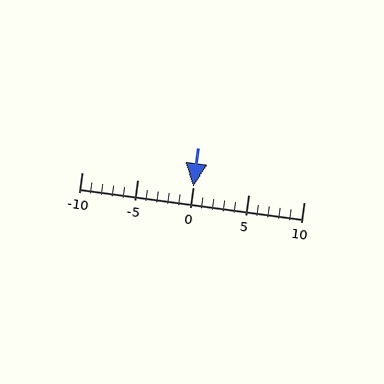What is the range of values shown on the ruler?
The ruler shows values from -10 to 10.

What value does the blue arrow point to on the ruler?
The blue arrow points to approximately 0.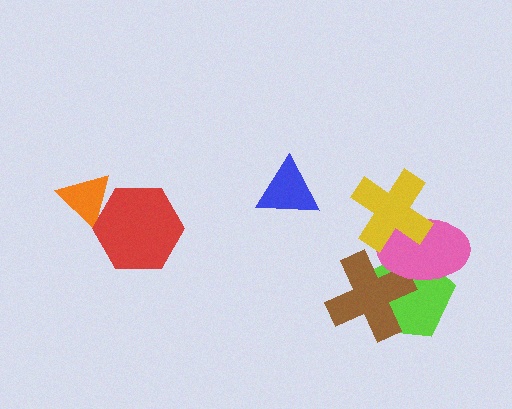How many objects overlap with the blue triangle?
0 objects overlap with the blue triangle.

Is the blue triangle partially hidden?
No, no other shape covers it.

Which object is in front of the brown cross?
The pink ellipse is in front of the brown cross.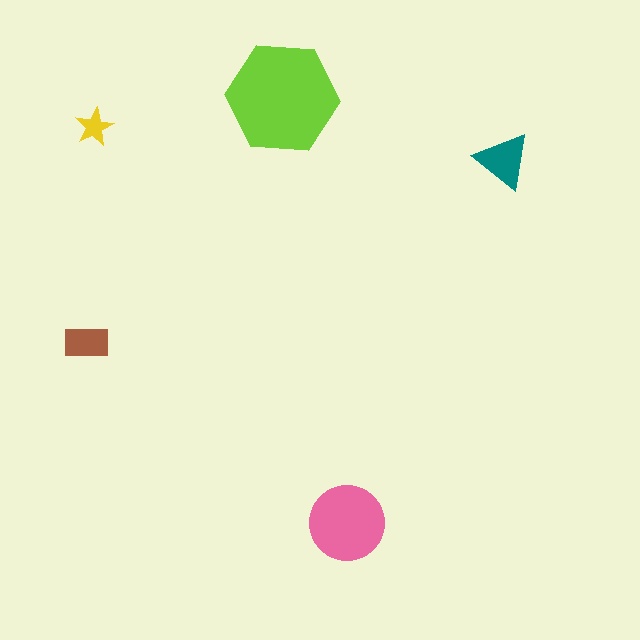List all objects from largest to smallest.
The lime hexagon, the pink circle, the teal triangle, the brown rectangle, the yellow star.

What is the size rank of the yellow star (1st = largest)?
5th.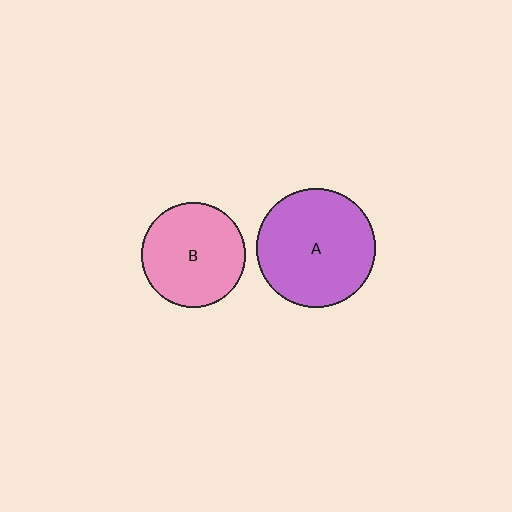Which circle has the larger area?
Circle A (purple).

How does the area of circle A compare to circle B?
Approximately 1.3 times.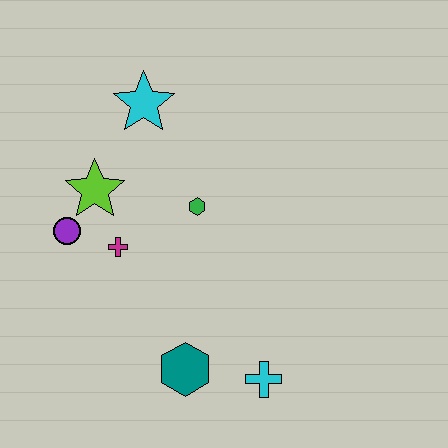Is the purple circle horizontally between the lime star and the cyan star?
No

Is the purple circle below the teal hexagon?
No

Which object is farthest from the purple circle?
The cyan cross is farthest from the purple circle.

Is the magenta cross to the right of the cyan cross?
No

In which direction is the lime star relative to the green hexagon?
The lime star is to the left of the green hexagon.